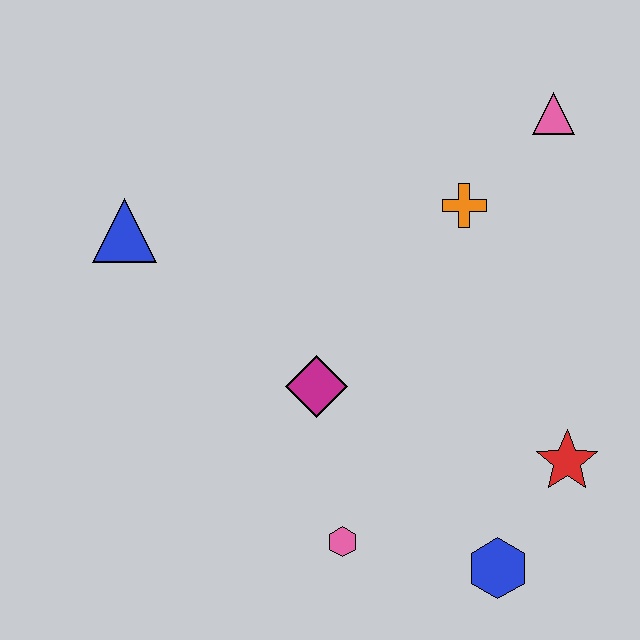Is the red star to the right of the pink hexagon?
Yes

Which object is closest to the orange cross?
The pink triangle is closest to the orange cross.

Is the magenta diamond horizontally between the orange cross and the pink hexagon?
No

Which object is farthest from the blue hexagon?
The blue triangle is farthest from the blue hexagon.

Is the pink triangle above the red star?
Yes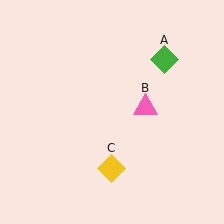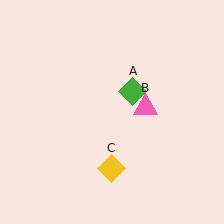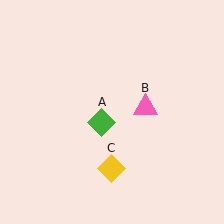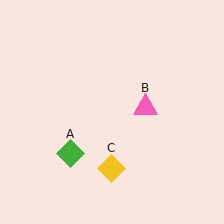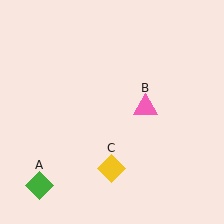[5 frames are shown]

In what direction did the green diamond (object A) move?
The green diamond (object A) moved down and to the left.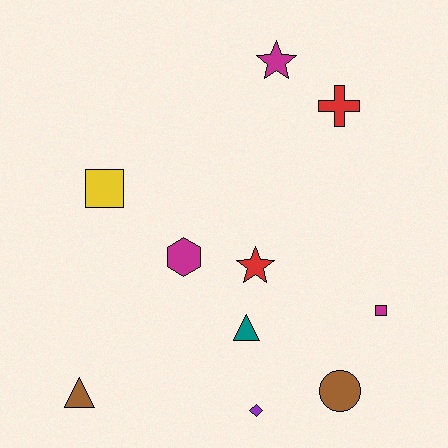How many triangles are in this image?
There are 2 triangles.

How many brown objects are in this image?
There are 2 brown objects.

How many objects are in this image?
There are 10 objects.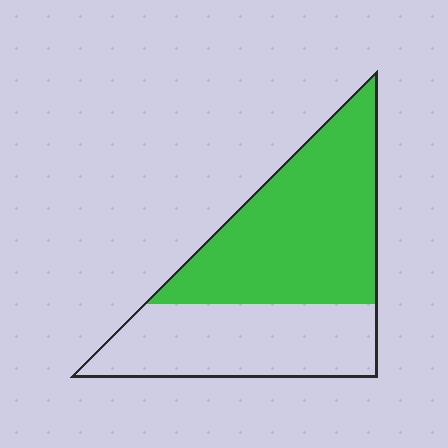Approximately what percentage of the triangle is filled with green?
Approximately 60%.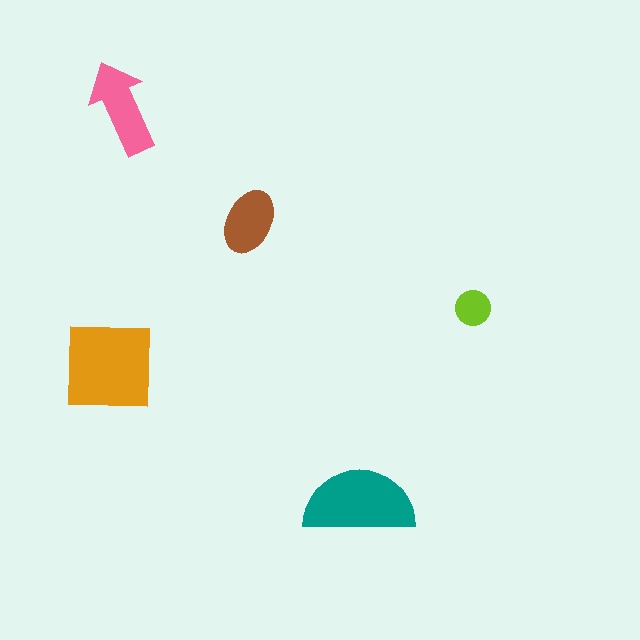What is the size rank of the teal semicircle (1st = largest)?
2nd.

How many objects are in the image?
There are 5 objects in the image.